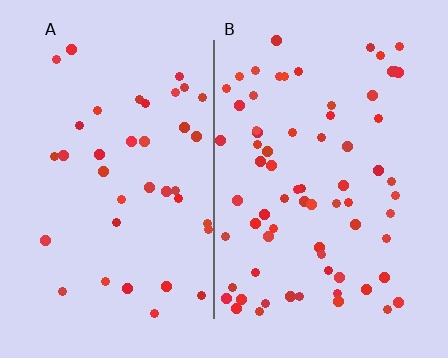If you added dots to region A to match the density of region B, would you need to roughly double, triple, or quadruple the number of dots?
Approximately double.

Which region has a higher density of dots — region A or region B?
B (the right).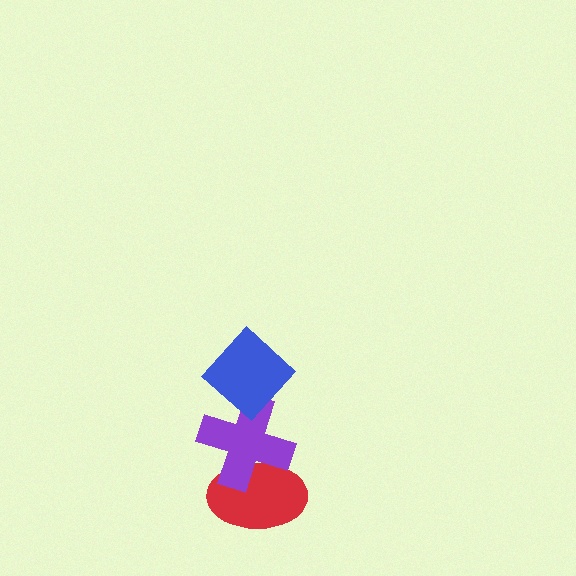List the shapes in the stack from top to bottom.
From top to bottom: the blue diamond, the purple cross, the red ellipse.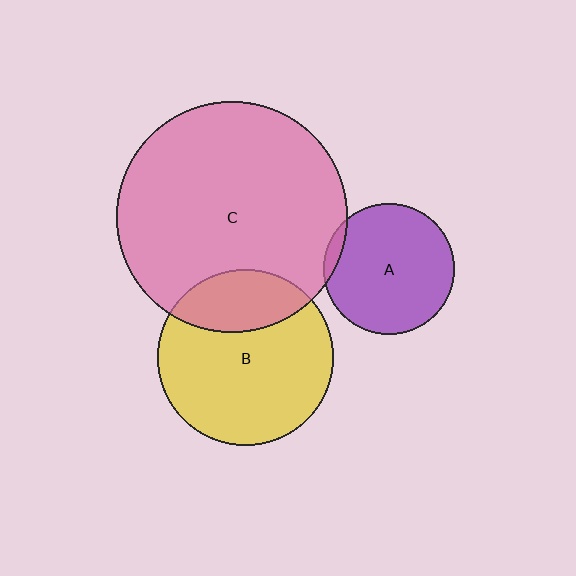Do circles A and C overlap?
Yes.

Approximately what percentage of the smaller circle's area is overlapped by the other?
Approximately 5%.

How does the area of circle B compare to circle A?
Approximately 1.8 times.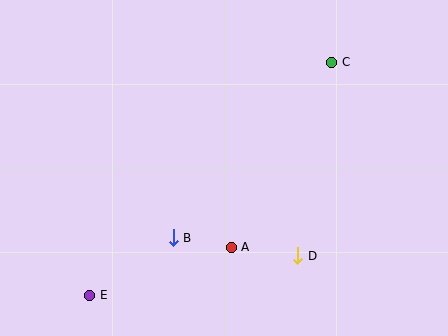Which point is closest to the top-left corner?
Point B is closest to the top-left corner.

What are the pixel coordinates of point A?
Point A is at (231, 247).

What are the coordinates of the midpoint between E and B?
The midpoint between E and B is at (131, 266).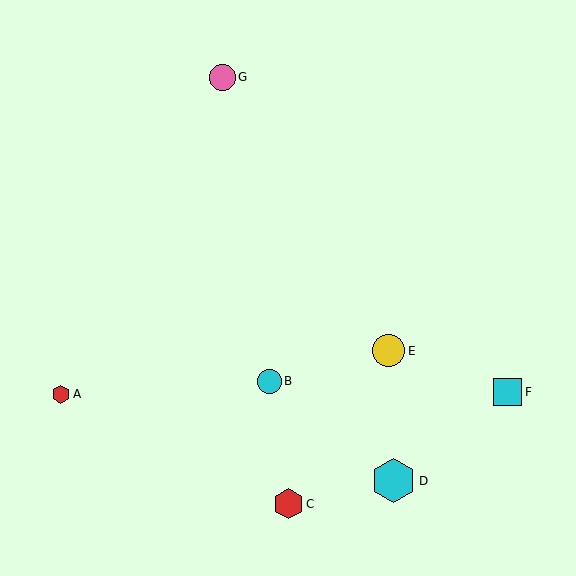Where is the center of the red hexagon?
The center of the red hexagon is at (61, 394).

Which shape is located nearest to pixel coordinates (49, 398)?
The red hexagon (labeled A) at (61, 394) is nearest to that location.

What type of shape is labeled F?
Shape F is a cyan square.